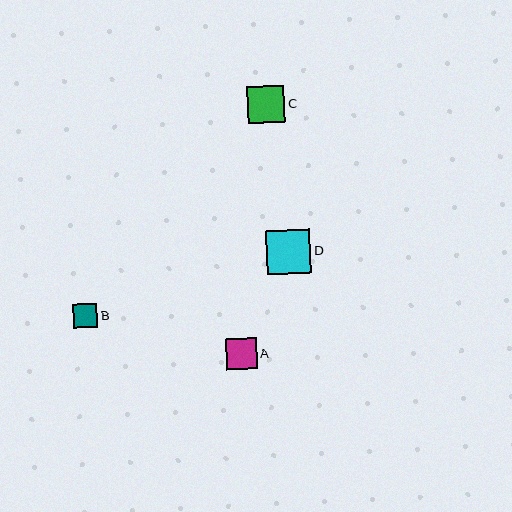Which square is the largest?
Square D is the largest with a size of approximately 44 pixels.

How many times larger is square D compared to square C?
Square D is approximately 1.2 times the size of square C.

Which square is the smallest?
Square B is the smallest with a size of approximately 24 pixels.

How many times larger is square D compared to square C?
Square D is approximately 1.2 times the size of square C.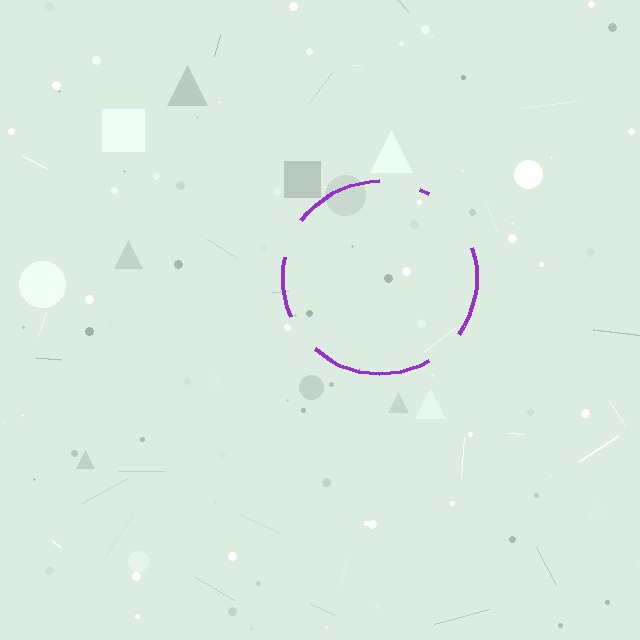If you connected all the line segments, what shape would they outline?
They would outline a circle.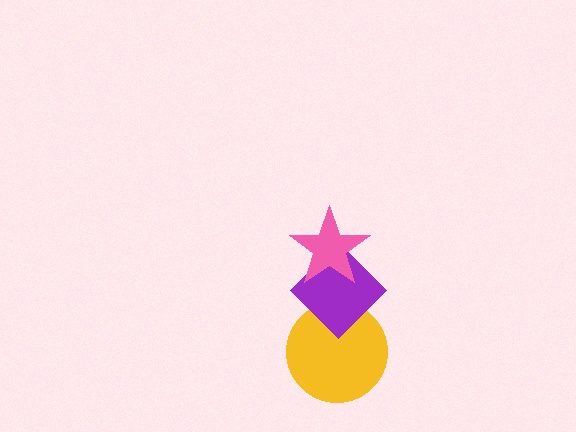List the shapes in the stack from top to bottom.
From top to bottom: the pink star, the purple diamond, the yellow circle.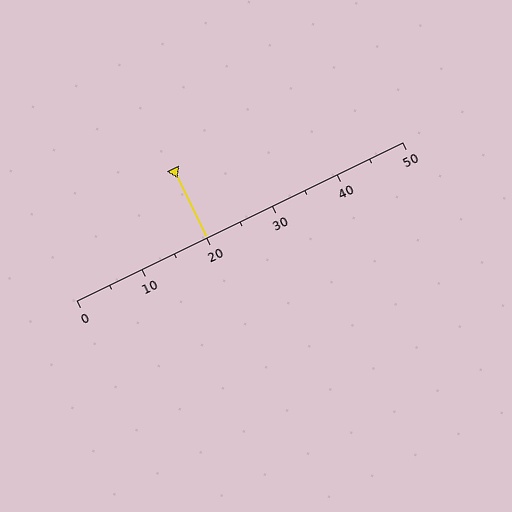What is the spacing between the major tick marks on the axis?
The major ticks are spaced 10 apart.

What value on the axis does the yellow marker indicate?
The marker indicates approximately 20.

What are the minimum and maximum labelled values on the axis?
The axis runs from 0 to 50.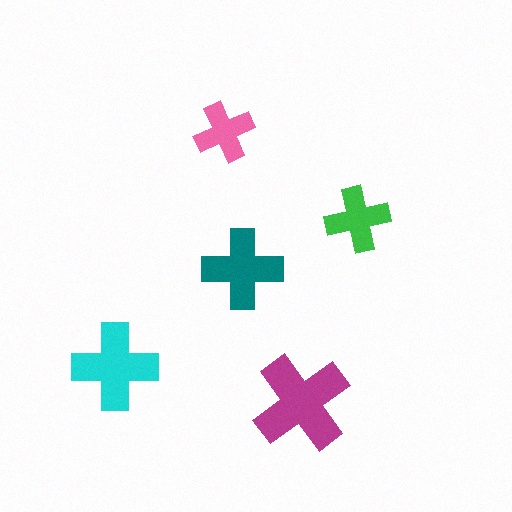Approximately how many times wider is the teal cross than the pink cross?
About 1.5 times wider.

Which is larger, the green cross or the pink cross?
The green one.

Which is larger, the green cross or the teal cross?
The teal one.